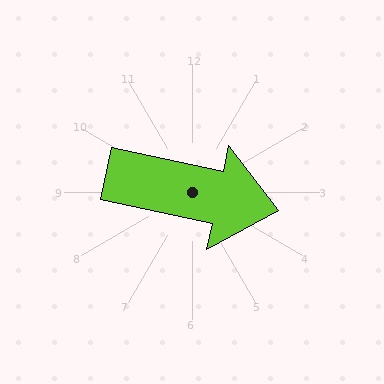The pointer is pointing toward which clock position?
Roughly 3 o'clock.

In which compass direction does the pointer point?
East.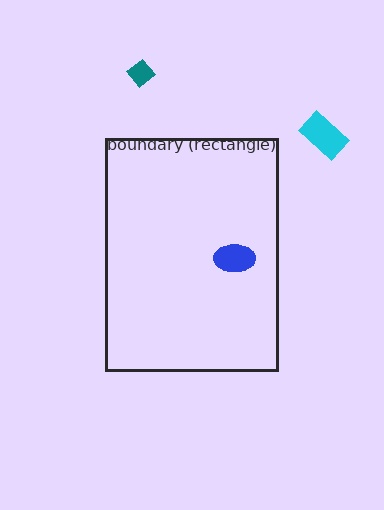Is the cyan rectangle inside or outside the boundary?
Outside.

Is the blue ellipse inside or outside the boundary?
Inside.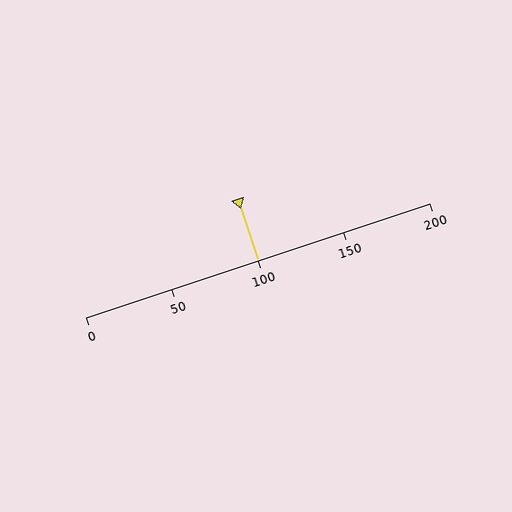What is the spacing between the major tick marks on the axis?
The major ticks are spaced 50 apart.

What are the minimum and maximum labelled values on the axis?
The axis runs from 0 to 200.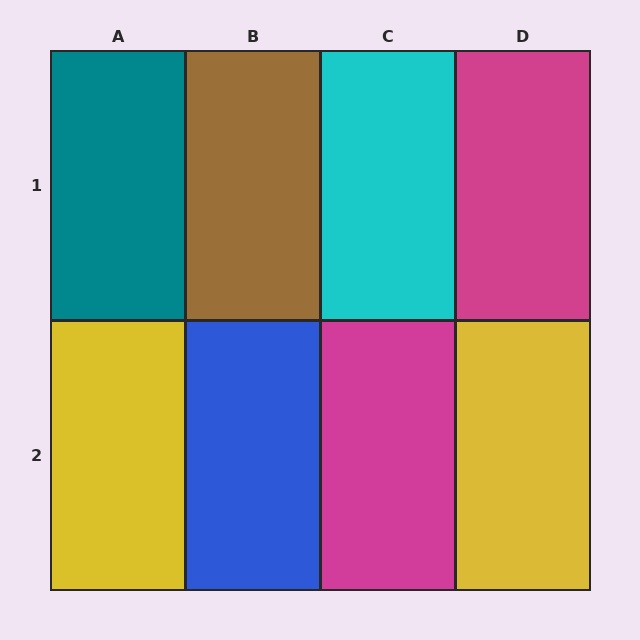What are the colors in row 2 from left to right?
Yellow, blue, magenta, yellow.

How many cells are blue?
1 cell is blue.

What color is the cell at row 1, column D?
Magenta.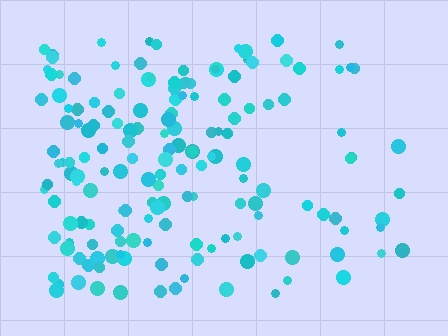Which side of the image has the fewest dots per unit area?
The right.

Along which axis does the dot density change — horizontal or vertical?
Horizontal.